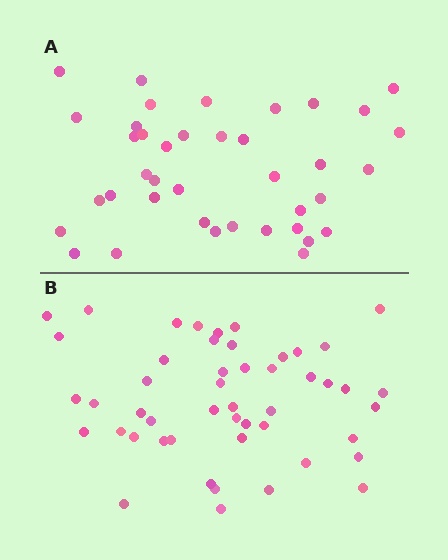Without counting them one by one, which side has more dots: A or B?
Region B (the bottom region) has more dots.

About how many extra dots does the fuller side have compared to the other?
Region B has roughly 10 or so more dots than region A.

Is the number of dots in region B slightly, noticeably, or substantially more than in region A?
Region B has noticeably more, but not dramatically so. The ratio is roughly 1.3 to 1.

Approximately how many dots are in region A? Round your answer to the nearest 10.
About 40 dots. (The exact count is 39, which rounds to 40.)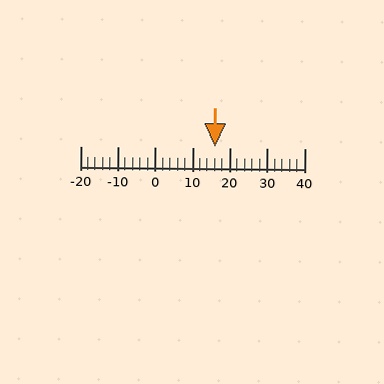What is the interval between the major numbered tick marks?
The major tick marks are spaced 10 units apart.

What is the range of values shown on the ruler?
The ruler shows values from -20 to 40.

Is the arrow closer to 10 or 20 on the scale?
The arrow is closer to 20.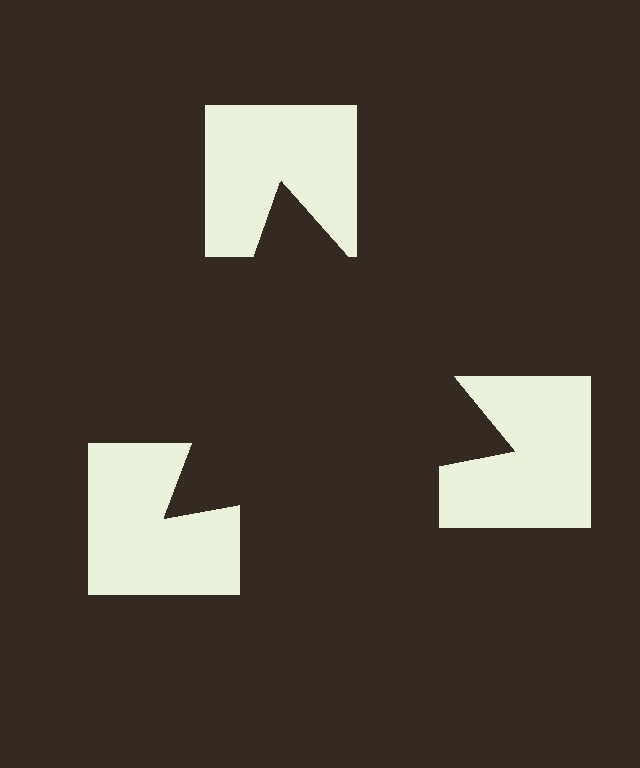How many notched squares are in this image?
There are 3 — one at each vertex of the illusory triangle.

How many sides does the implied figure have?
3 sides.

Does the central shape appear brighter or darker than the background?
It typically appears slightly darker than the background, even though no actual brightness change is drawn.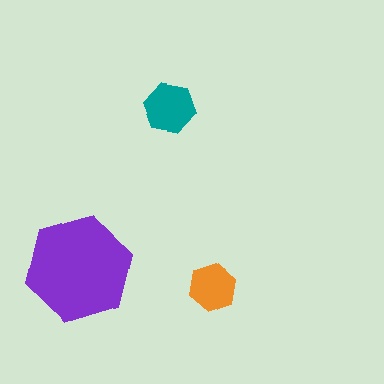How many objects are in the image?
There are 3 objects in the image.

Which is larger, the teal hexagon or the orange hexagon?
The teal one.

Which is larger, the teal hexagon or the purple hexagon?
The purple one.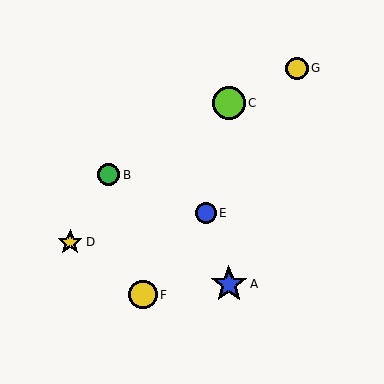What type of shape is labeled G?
Shape G is a yellow circle.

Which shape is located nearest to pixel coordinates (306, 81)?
The yellow circle (labeled G) at (297, 68) is nearest to that location.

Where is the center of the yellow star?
The center of the yellow star is at (70, 242).